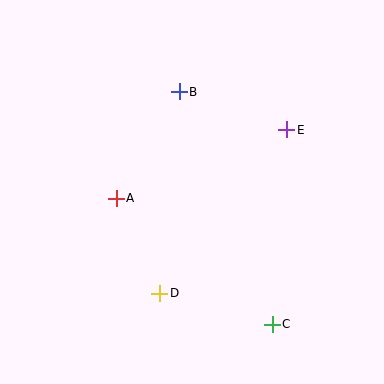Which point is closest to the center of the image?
Point A at (116, 198) is closest to the center.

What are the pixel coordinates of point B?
Point B is at (179, 92).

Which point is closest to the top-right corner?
Point E is closest to the top-right corner.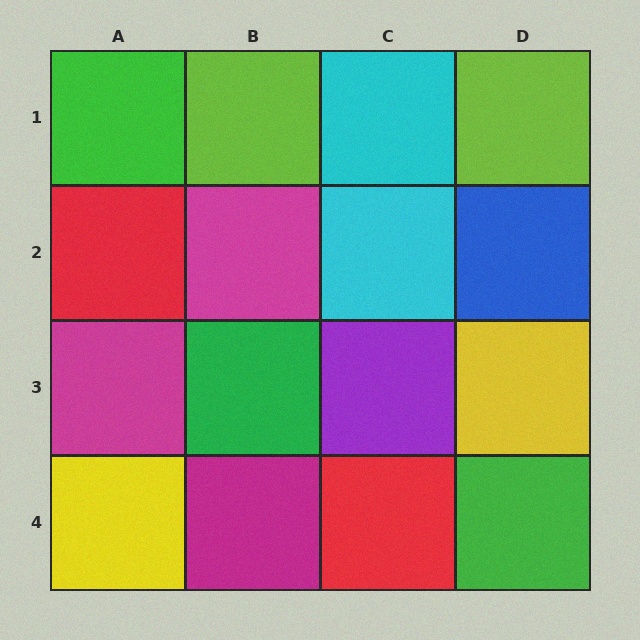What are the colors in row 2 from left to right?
Red, magenta, cyan, blue.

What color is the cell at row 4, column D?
Green.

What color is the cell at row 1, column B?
Lime.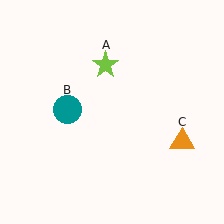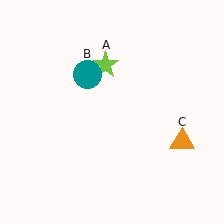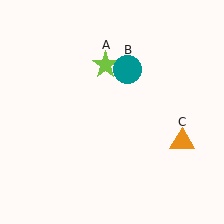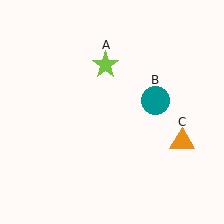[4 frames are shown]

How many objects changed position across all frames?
1 object changed position: teal circle (object B).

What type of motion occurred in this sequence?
The teal circle (object B) rotated clockwise around the center of the scene.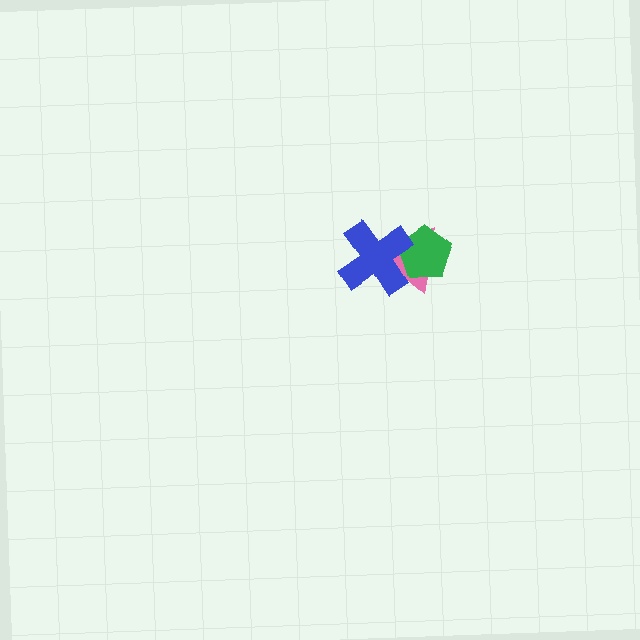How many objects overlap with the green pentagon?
2 objects overlap with the green pentagon.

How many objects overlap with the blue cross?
2 objects overlap with the blue cross.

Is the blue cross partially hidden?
No, no other shape covers it.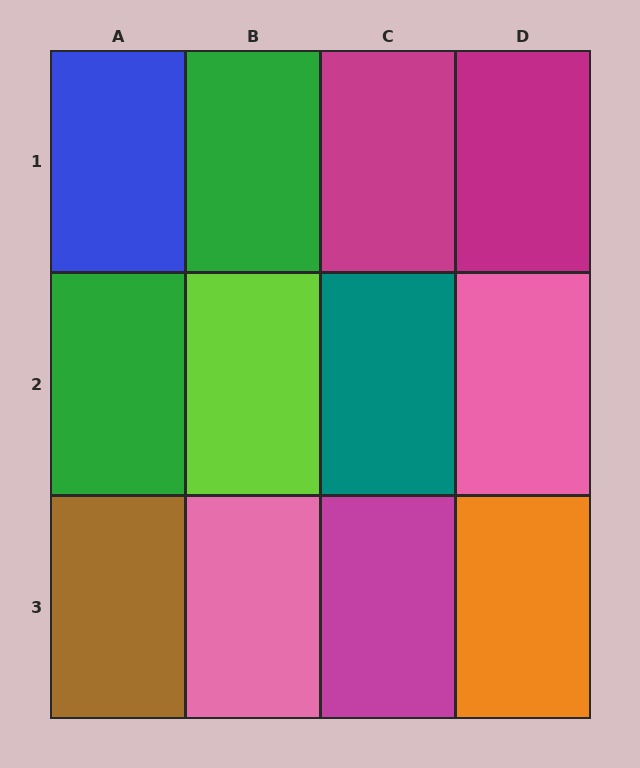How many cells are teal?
1 cell is teal.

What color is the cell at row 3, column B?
Pink.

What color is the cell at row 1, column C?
Magenta.